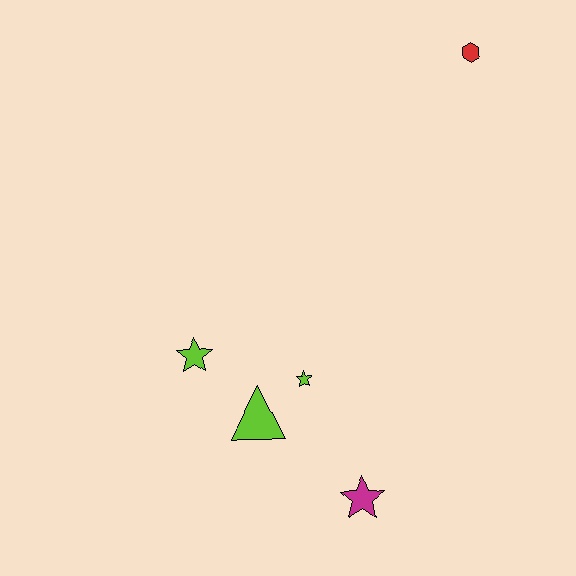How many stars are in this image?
There are 3 stars.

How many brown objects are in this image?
There are no brown objects.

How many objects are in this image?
There are 5 objects.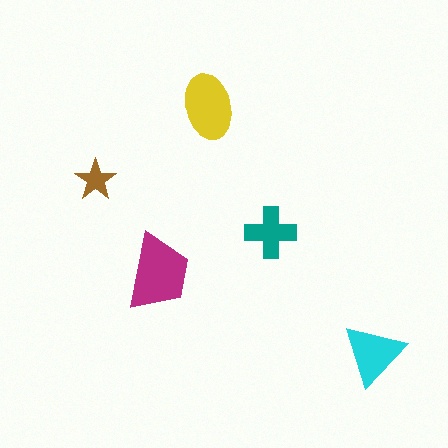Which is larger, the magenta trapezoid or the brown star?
The magenta trapezoid.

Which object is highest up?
The yellow ellipse is topmost.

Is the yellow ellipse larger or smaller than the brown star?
Larger.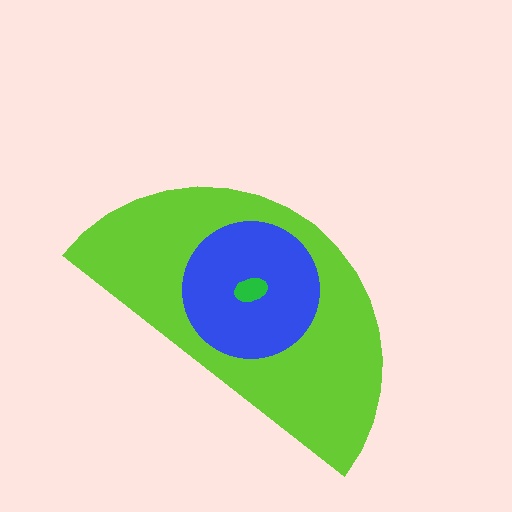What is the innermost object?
The green ellipse.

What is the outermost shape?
The lime semicircle.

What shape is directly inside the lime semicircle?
The blue circle.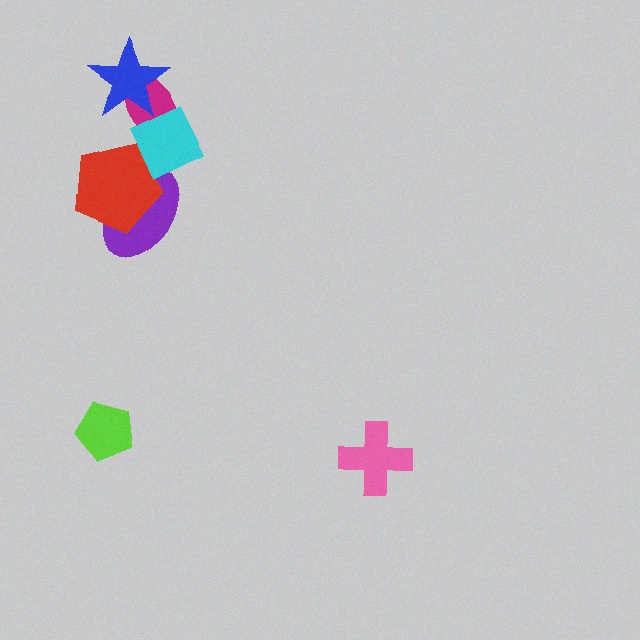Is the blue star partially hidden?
Yes, it is partially covered by another shape.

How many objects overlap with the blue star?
2 objects overlap with the blue star.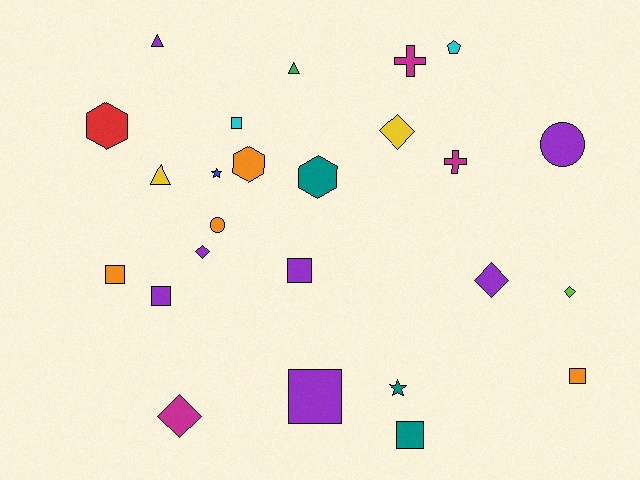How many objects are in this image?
There are 25 objects.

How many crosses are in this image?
There are 2 crosses.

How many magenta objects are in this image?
There are 3 magenta objects.